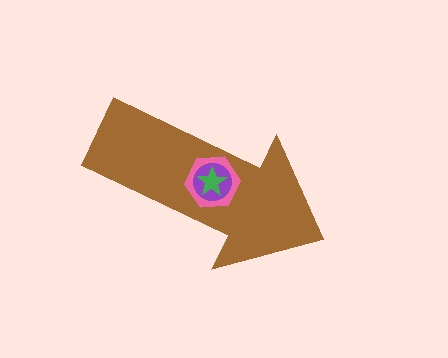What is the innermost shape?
The green star.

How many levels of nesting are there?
4.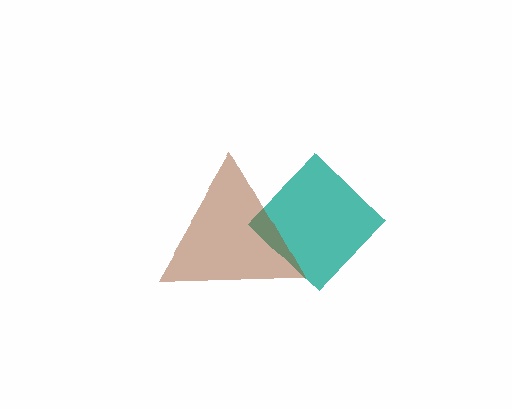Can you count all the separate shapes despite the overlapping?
Yes, there are 2 separate shapes.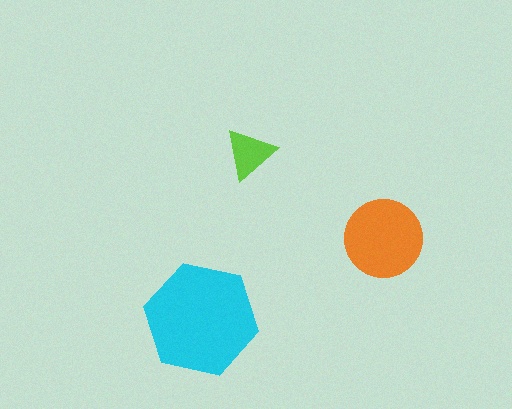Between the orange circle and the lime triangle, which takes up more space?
The orange circle.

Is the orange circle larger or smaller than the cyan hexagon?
Smaller.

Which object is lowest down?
The cyan hexagon is bottommost.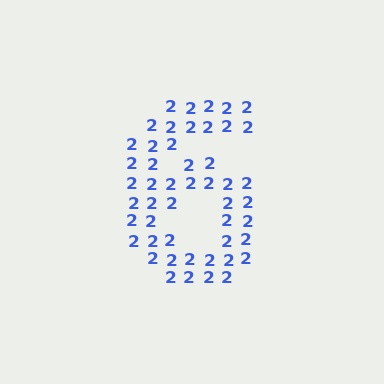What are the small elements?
The small elements are digit 2's.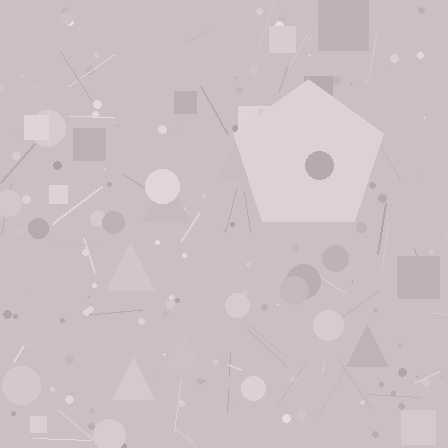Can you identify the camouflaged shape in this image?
The camouflaged shape is a pentagon.